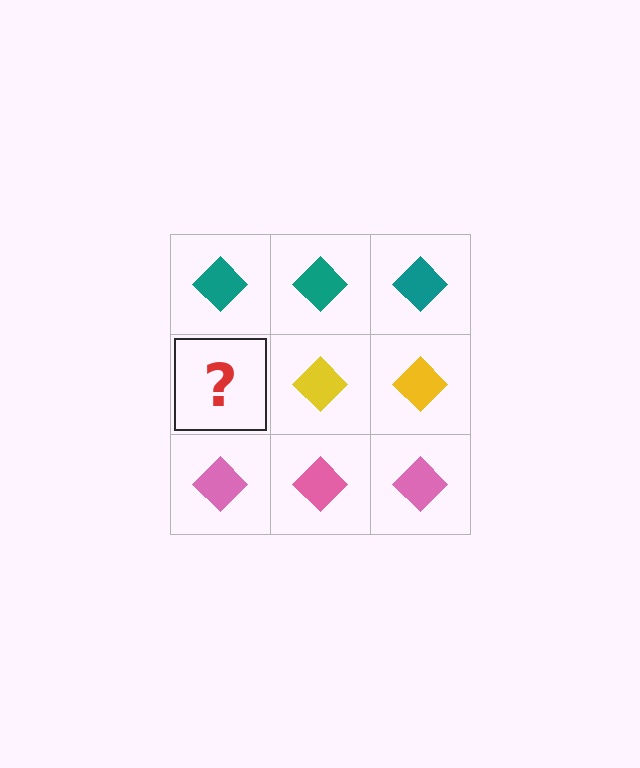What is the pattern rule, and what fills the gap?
The rule is that each row has a consistent color. The gap should be filled with a yellow diamond.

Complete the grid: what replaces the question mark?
The question mark should be replaced with a yellow diamond.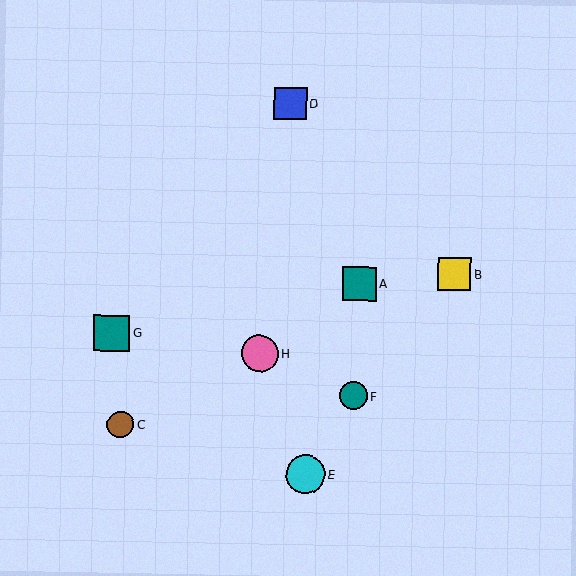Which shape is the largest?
The cyan circle (labeled E) is the largest.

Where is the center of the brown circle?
The center of the brown circle is at (121, 424).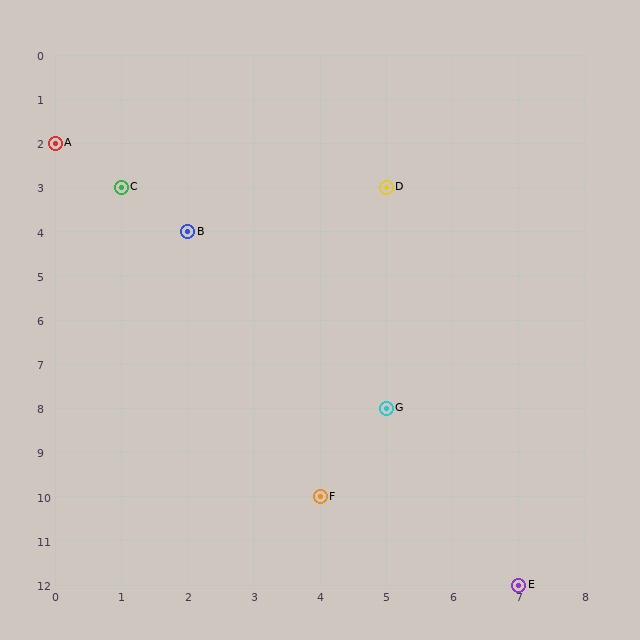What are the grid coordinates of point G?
Point G is at grid coordinates (5, 8).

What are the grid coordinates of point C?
Point C is at grid coordinates (1, 3).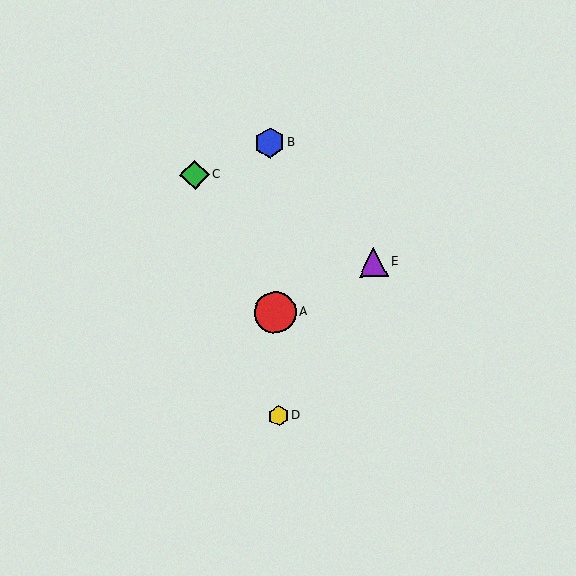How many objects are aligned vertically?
3 objects (A, B, D) are aligned vertically.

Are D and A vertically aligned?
Yes, both are at x≈279.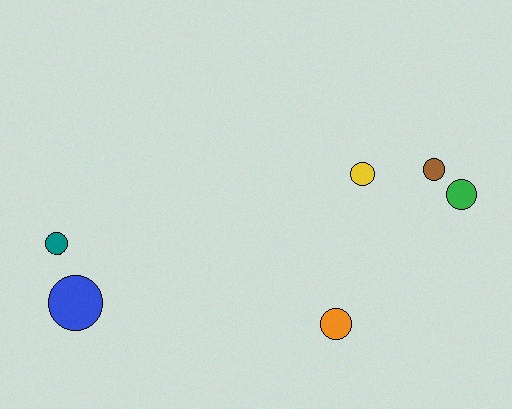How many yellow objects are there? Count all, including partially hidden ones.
There is 1 yellow object.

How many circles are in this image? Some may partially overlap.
There are 6 circles.